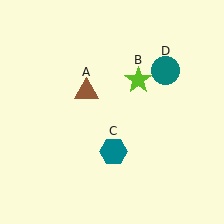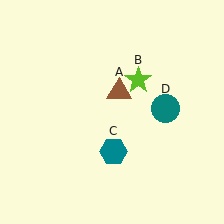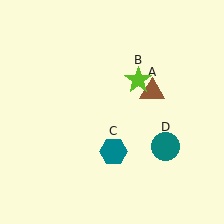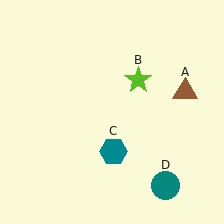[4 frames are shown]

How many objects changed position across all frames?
2 objects changed position: brown triangle (object A), teal circle (object D).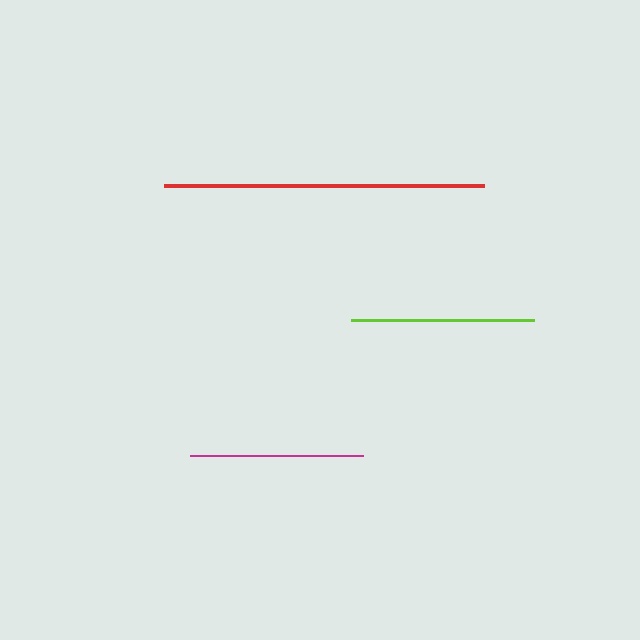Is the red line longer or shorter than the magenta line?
The red line is longer than the magenta line.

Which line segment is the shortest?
The magenta line is the shortest at approximately 173 pixels.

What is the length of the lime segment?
The lime segment is approximately 184 pixels long.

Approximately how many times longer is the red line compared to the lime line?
The red line is approximately 1.7 times the length of the lime line.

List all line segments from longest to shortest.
From longest to shortest: red, lime, magenta.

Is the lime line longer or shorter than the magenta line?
The lime line is longer than the magenta line.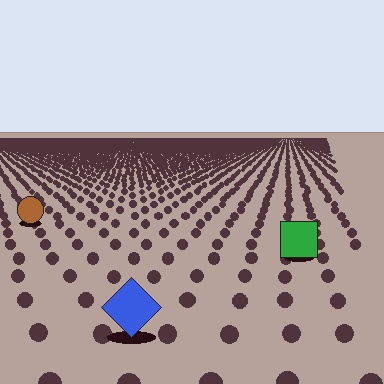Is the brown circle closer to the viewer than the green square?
No. The green square is closer — you can tell from the texture gradient: the ground texture is coarser near it.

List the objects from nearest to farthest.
From nearest to farthest: the blue diamond, the green square, the brown circle.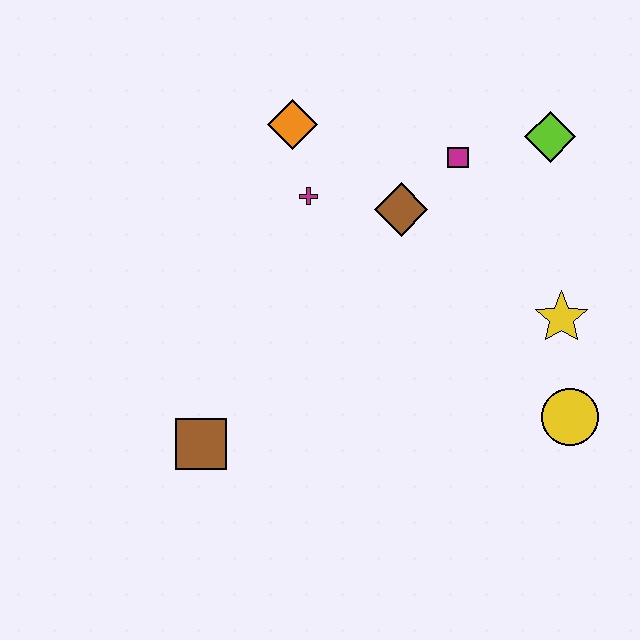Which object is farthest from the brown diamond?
The brown square is farthest from the brown diamond.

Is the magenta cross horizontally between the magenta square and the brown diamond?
No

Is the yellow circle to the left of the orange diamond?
No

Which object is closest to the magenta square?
The brown diamond is closest to the magenta square.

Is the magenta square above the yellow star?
Yes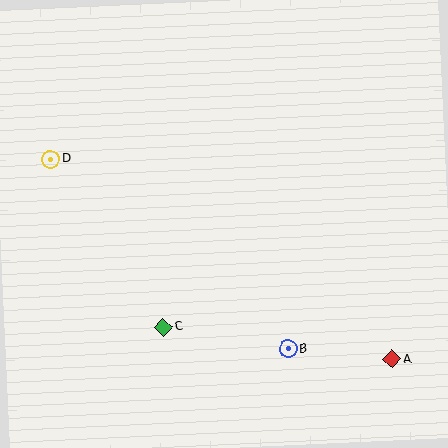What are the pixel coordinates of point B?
Point B is at (288, 349).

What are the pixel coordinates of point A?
Point A is at (392, 359).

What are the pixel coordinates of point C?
Point C is at (163, 327).